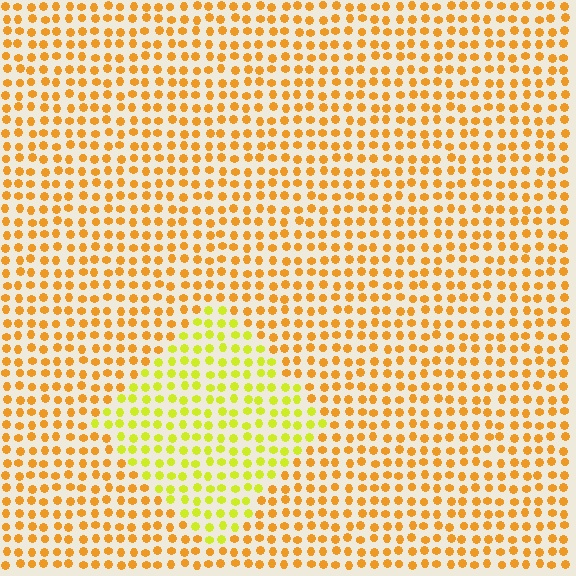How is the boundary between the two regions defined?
The boundary is defined purely by a slight shift in hue (about 34 degrees). Spacing, size, and orientation are identical on both sides.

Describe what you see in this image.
The image is filled with small orange elements in a uniform arrangement. A diamond-shaped region is visible where the elements are tinted to a slightly different hue, forming a subtle color boundary.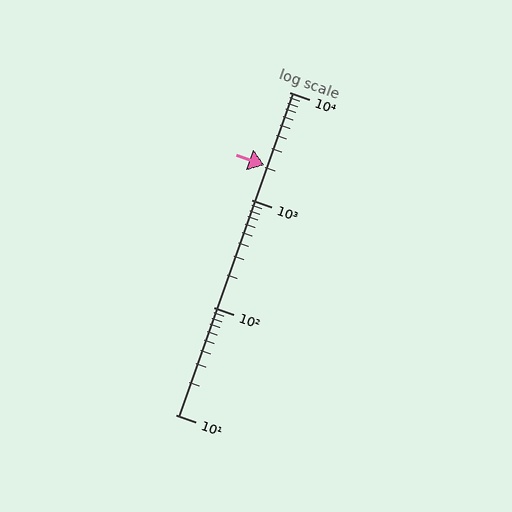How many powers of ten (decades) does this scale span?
The scale spans 3 decades, from 10 to 10000.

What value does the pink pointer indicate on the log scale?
The pointer indicates approximately 2100.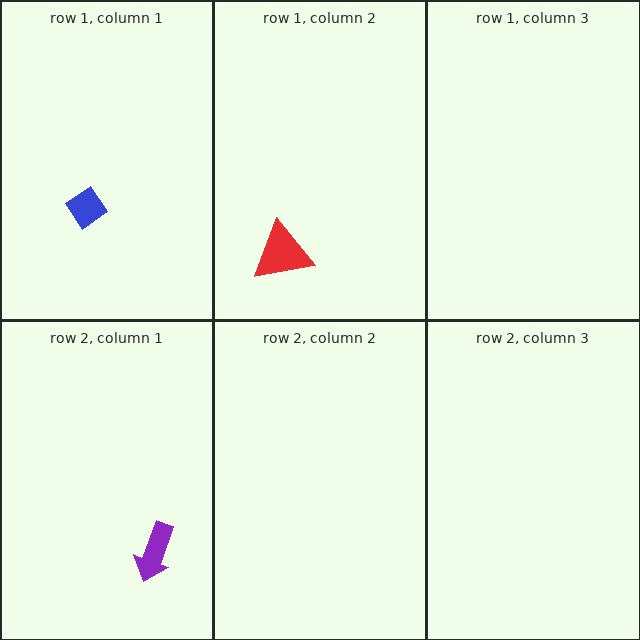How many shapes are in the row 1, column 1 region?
1.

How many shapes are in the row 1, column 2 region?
1.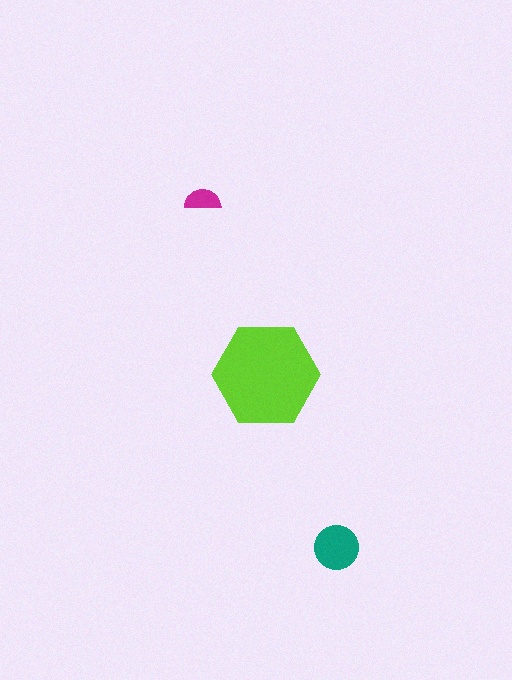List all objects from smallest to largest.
The magenta semicircle, the teal circle, the lime hexagon.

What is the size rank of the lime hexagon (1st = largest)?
1st.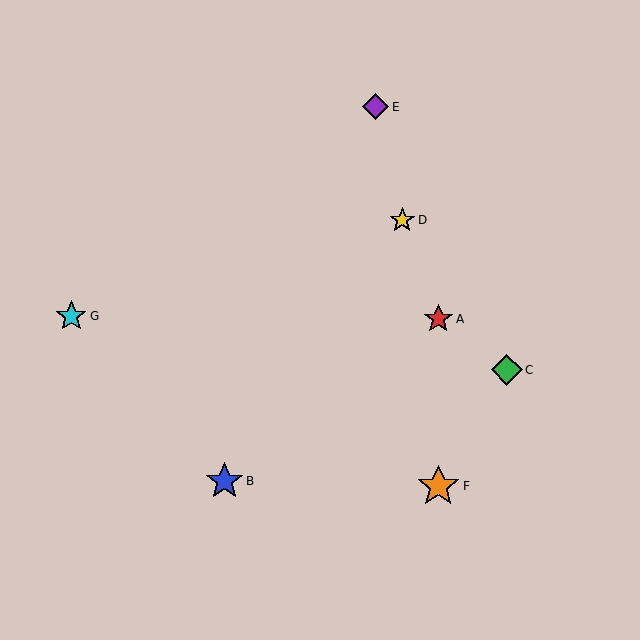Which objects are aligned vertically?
Objects A, F are aligned vertically.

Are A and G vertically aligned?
No, A is at x≈438 and G is at x≈71.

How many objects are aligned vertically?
2 objects (A, F) are aligned vertically.